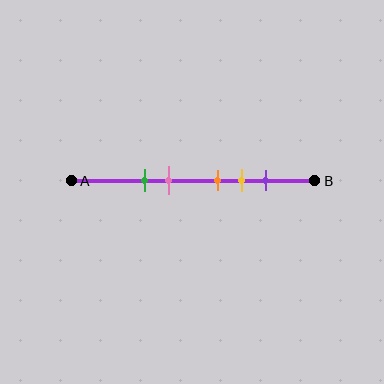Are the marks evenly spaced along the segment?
No, the marks are not evenly spaced.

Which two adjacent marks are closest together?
The orange and yellow marks are the closest adjacent pair.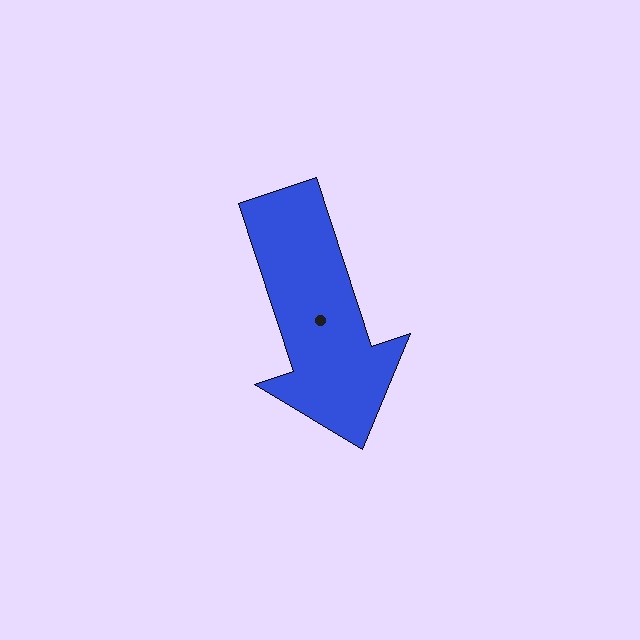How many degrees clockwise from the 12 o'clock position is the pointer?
Approximately 162 degrees.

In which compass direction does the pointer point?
South.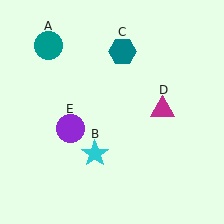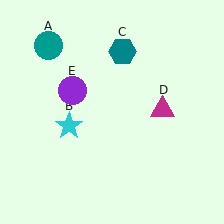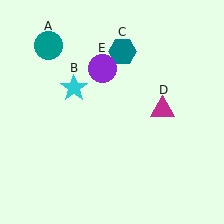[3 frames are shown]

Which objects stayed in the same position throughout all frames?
Teal circle (object A) and teal hexagon (object C) and magenta triangle (object D) remained stationary.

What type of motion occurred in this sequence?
The cyan star (object B), purple circle (object E) rotated clockwise around the center of the scene.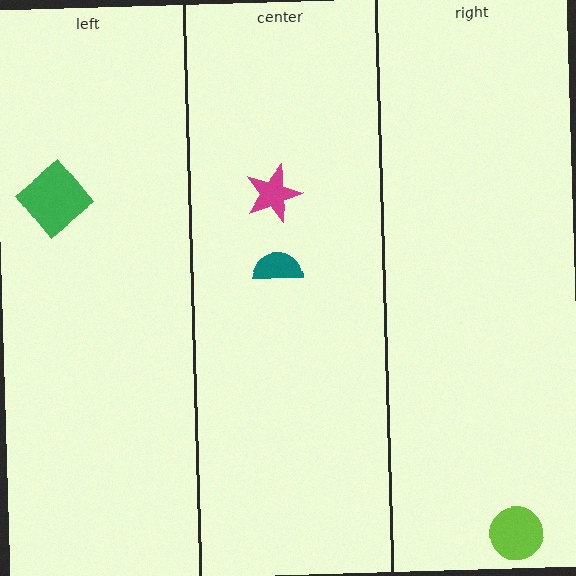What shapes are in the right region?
The lime circle.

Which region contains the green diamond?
The left region.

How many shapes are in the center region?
2.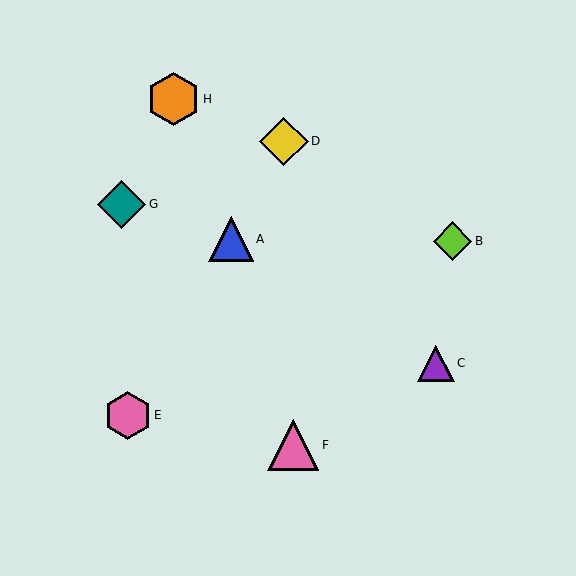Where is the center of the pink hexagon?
The center of the pink hexagon is at (128, 415).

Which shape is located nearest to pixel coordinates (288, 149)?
The yellow diamond (labeled D) at (284, 141) is nearest to that location.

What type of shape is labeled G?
Shape G is a teal diamond.